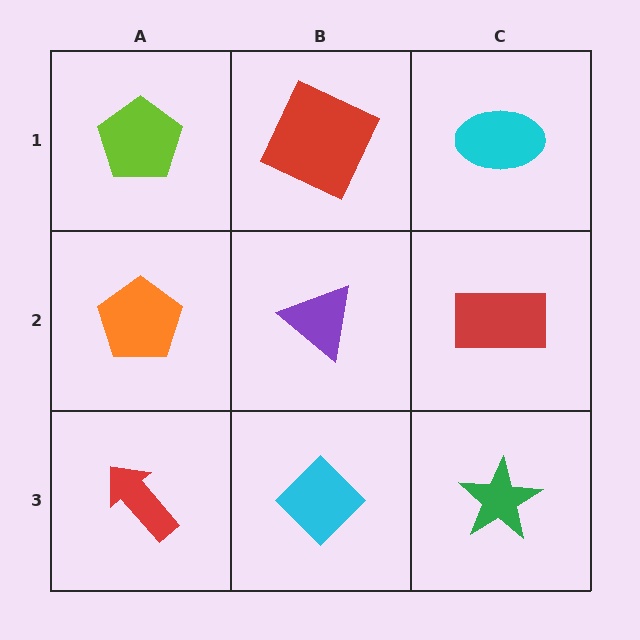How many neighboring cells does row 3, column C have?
2.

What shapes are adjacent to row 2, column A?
A lime pentagon (row 1, column A), a red arrow (row 3, column A), a purple triangle (row 2, column B).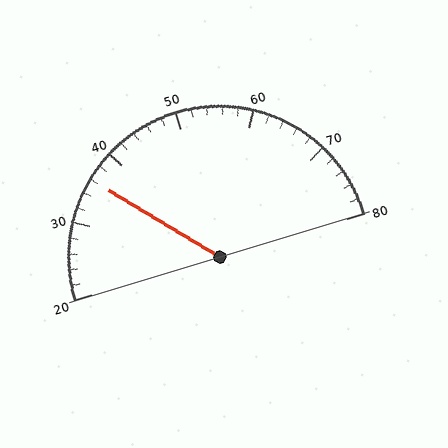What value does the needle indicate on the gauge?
The needle indicates approximately 36.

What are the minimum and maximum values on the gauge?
The gauge ranges from 20 to 80.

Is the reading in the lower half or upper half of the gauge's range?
The reading is in the lower half of the range (20 to 80).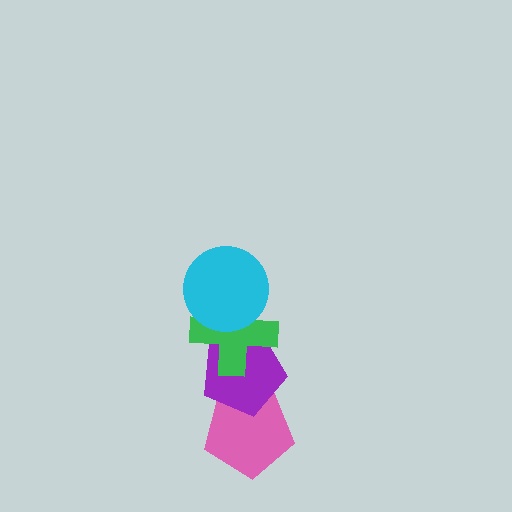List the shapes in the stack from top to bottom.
From top to bottom: the cyan circle, the green cross, the purple pentagon, the pink pentagon.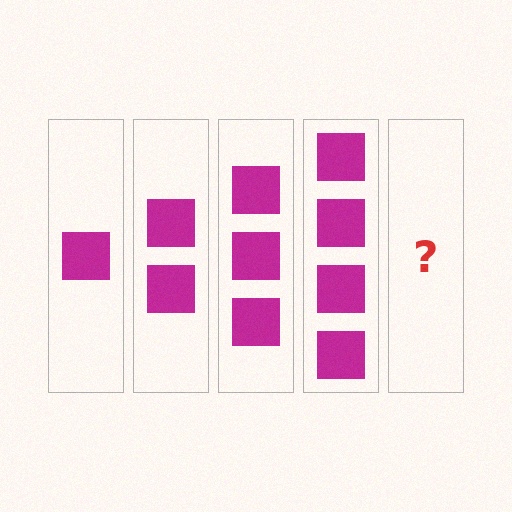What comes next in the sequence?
The next element should be 5 squares.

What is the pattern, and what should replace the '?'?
The pattern is that each step adds one more square. The '?' should be 5 squares.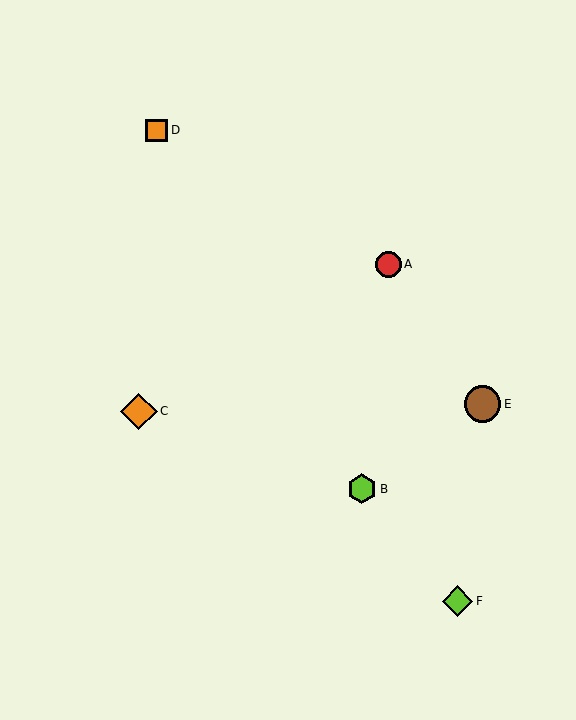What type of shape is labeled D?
Shape D is an orange square.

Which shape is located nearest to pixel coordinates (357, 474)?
The lime hexagon (labeled B) at (362, 489) is nearest to that location.